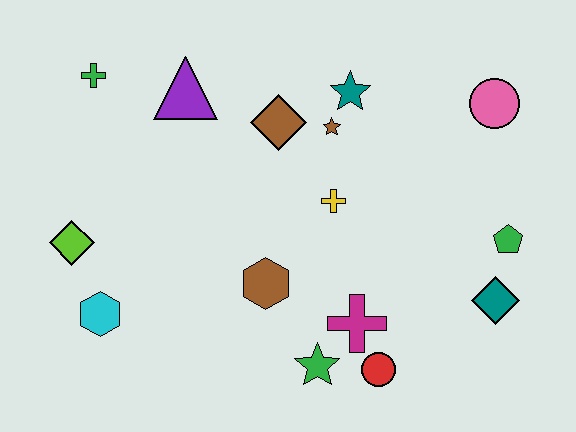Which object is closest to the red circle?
The magenta cross is closest to the red circle.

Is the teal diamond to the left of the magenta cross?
No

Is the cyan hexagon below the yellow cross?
Yes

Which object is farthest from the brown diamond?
The teal diamond is farthest from the brown diamond.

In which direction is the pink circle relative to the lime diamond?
The pink circle is to the right of the lime diamond.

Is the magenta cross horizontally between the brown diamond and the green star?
No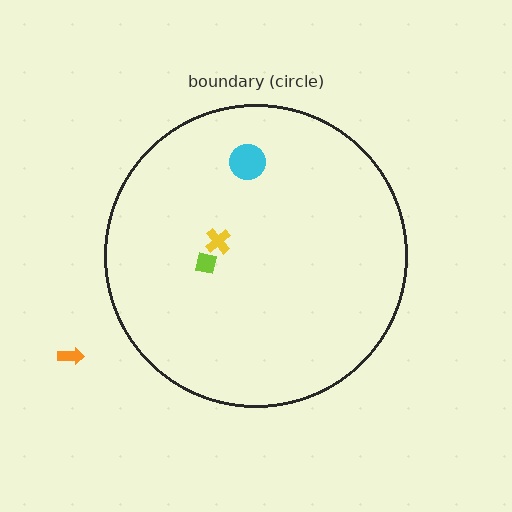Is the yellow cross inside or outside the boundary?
Inside.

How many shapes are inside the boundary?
3 inside, 1 outside.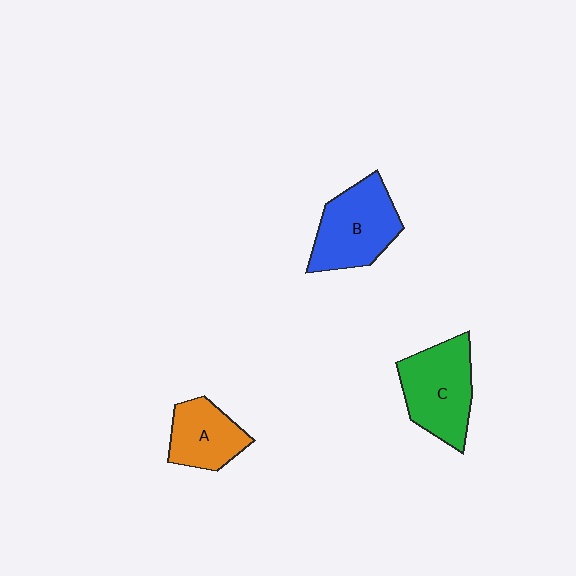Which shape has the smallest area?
Shape A (orange).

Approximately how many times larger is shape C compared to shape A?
Approximately 1.4 times.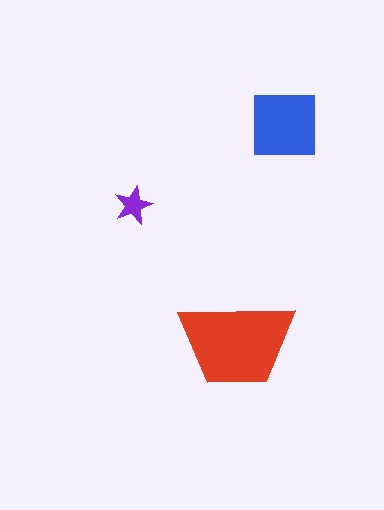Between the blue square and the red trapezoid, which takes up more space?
The red trapezoid.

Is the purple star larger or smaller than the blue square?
Smaller.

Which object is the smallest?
The purple star.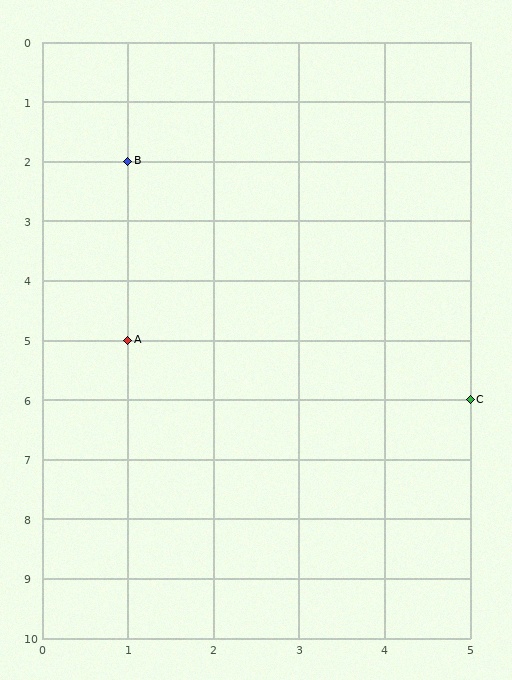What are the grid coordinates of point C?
Point C is at grid coordinates (5, 6).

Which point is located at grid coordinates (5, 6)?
Point C is at (5, 6).